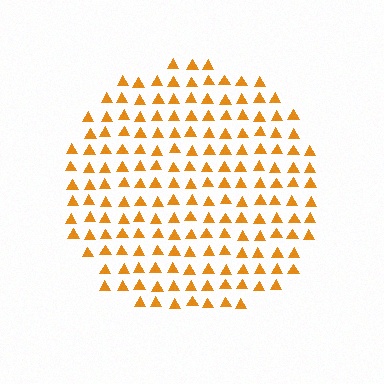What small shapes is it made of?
It is made of small triangles.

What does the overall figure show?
The overall figure shows a circle.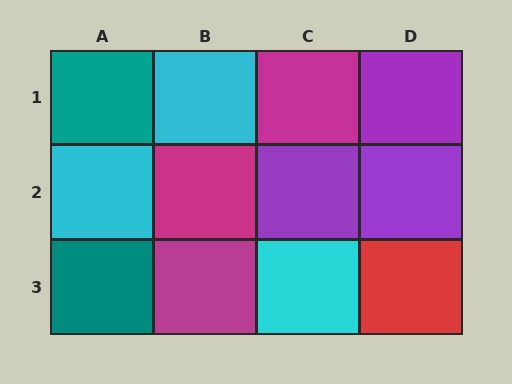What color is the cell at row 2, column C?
Purple.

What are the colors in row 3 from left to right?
Teal, magenta, cyan, red.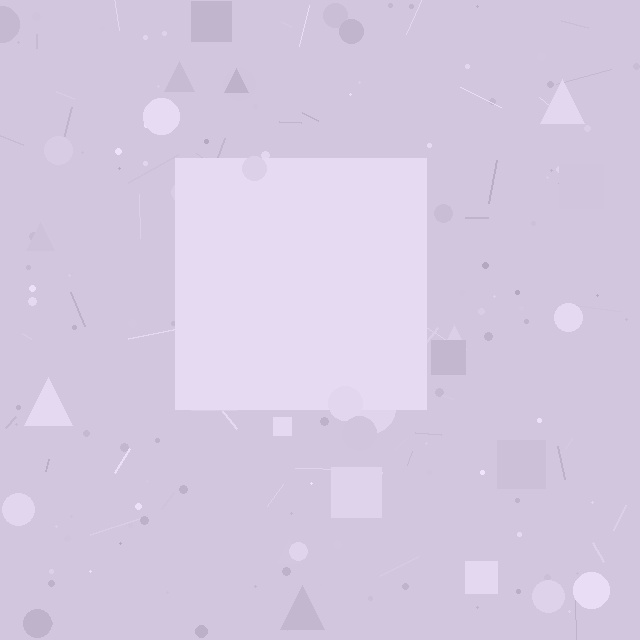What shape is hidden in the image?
A square is hidden in the image.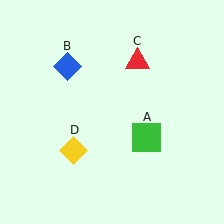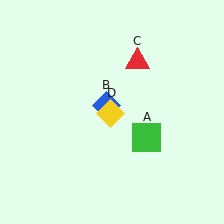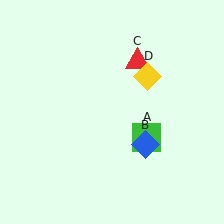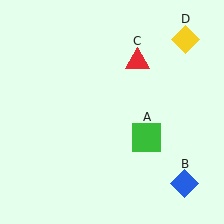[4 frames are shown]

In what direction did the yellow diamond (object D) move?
The yellow diamond (object D) moved up and to the right.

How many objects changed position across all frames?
2 objects changed position: blue diamond (object B), yellow diamond (object D).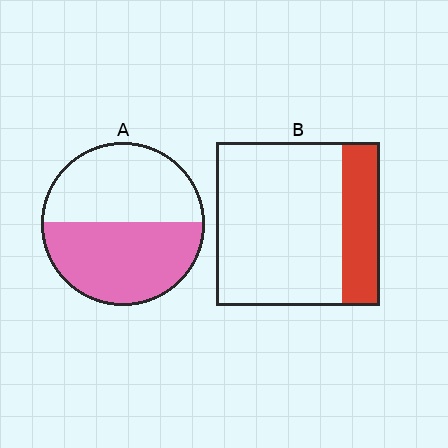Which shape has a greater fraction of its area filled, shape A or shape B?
Shape A.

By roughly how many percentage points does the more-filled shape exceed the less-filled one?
By roughly 30 percentage points (A over B).